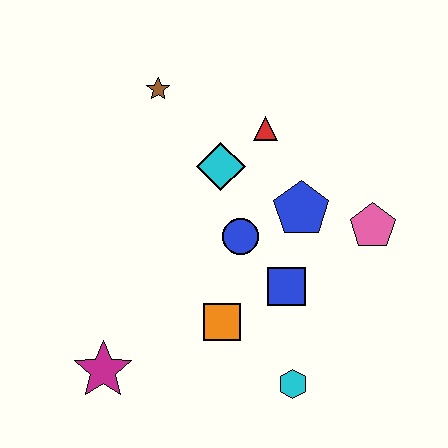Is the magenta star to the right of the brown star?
No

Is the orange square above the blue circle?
No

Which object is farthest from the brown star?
The cyan hexagon is farthest from the brown star.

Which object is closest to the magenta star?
The orange square is closest to the magenta star.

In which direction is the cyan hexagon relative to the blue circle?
The cyan hexagon is below the blue circle.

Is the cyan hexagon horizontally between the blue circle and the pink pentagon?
Yes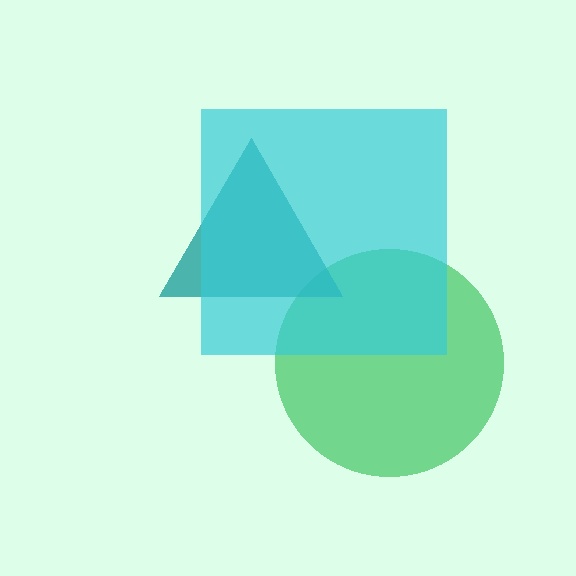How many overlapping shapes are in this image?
There are 3 overlapping shapes in the image.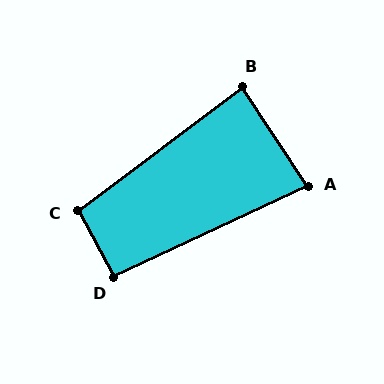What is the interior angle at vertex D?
Approximately 93 degrees (approximately right).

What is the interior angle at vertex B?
Approximately 87 degrees (approximately right).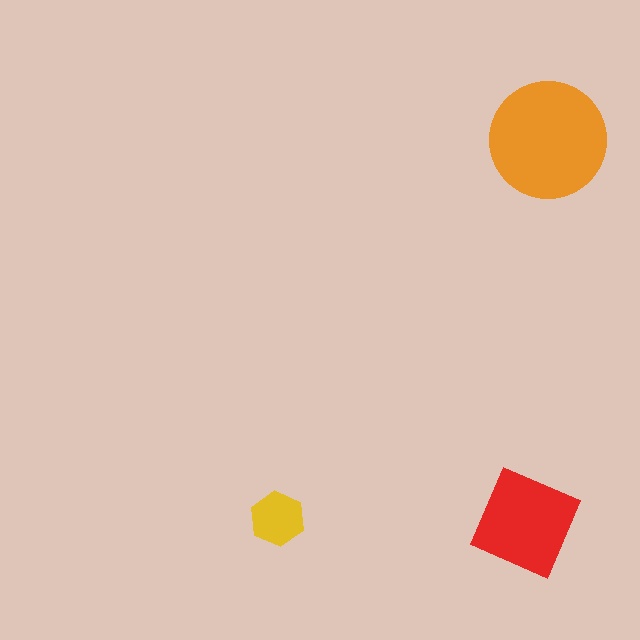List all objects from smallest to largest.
The yellow hexagon, the red diamond, the orange circle.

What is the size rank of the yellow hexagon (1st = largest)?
3rd.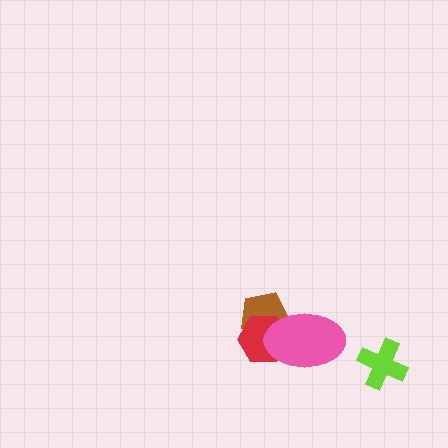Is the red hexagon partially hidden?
Yes, it is partially covered by another shape.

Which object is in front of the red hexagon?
The pink ellipse is in front of the red hexagon.